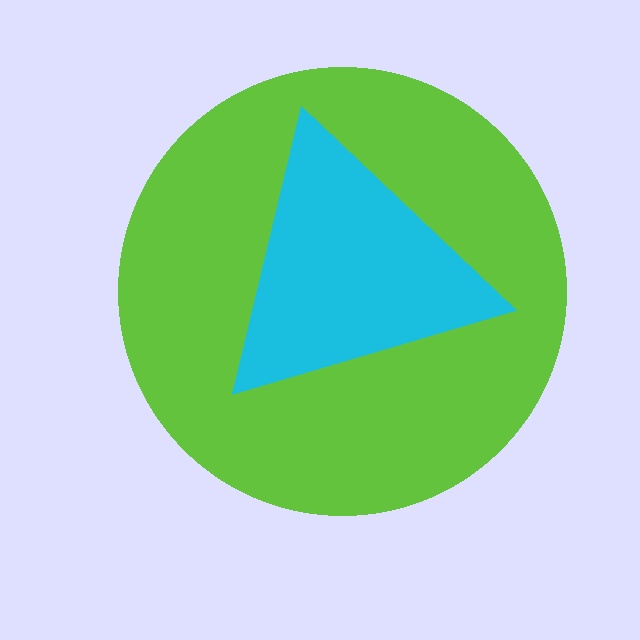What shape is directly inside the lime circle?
The cyan triangle.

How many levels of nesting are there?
2.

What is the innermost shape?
The cyan triangle.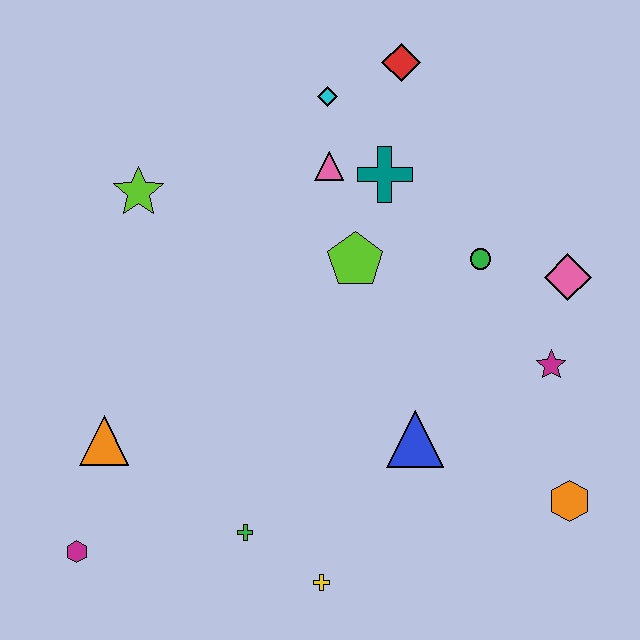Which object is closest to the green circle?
The pink diamond is closest to the green circle.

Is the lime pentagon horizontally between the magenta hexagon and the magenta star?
Yes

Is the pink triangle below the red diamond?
Yes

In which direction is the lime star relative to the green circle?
The lime star is to the left of the green circle.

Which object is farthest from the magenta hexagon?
The red diamond is farthest from the magenta hexagon.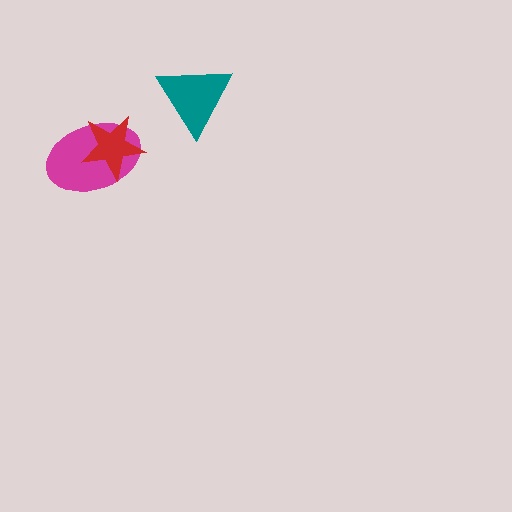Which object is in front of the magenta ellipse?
The red star is in front of the magenta ellipse.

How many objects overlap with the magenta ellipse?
1 object overlaps with the magenta ellipse.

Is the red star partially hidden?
No, no other shape covers it.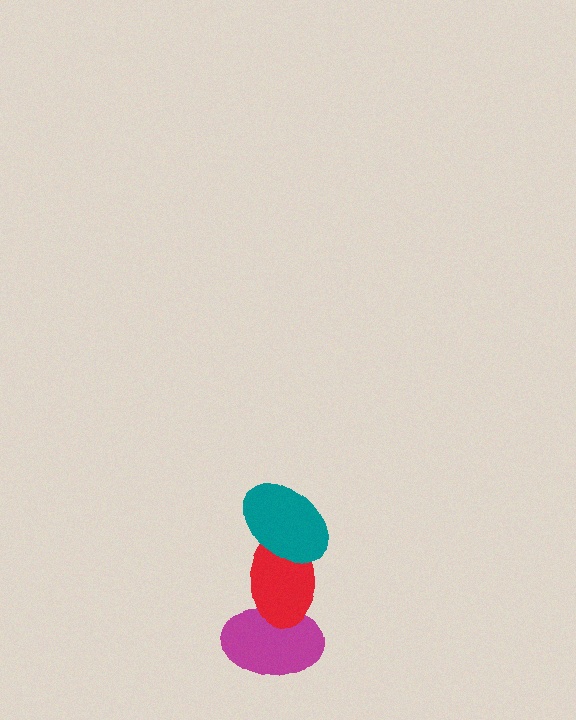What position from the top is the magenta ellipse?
The magenta ellipse is 3rd from the top.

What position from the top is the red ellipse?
The red ellipse is 2nd from the top.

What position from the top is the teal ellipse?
The teal ellipse is 1st from the top.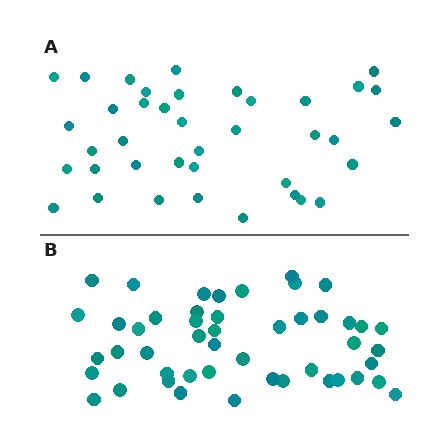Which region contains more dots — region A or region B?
Region B (the bottom region) has more dots.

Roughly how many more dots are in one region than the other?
Region B has roughly 8 or so more dots than region A.